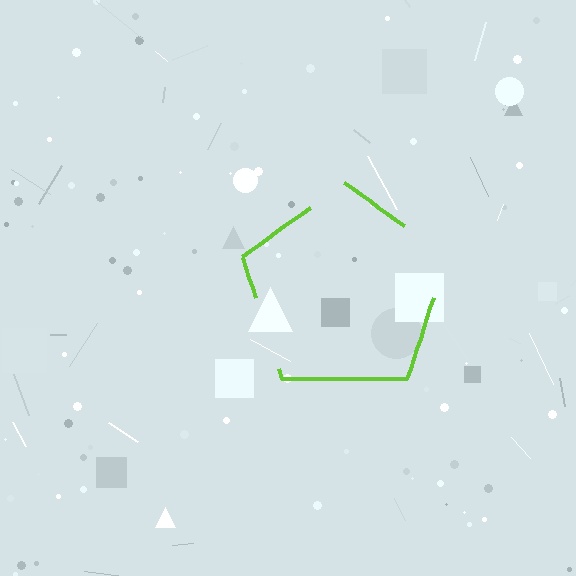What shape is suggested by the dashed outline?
The dashed outline suggests a pentagon.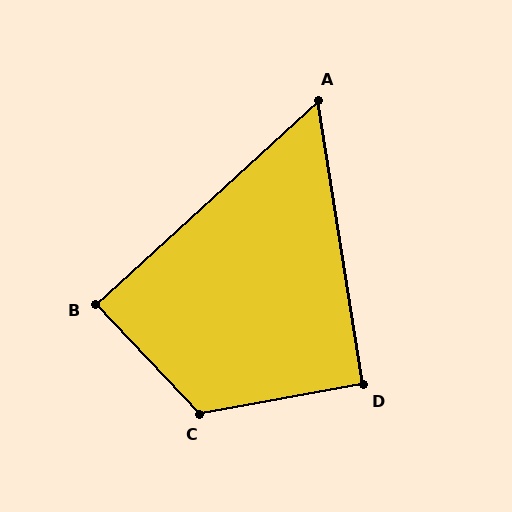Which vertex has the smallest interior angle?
A, at approximately 57 degrees.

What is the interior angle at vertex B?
Approximately 89 degrees (approximately right).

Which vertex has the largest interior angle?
C, at approximately 123 degrees.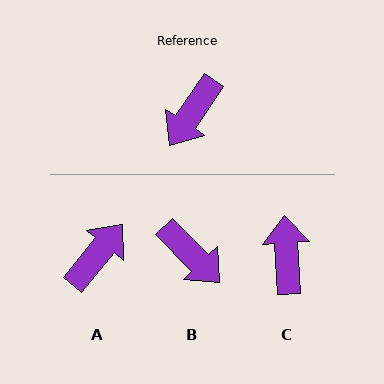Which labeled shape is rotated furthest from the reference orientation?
A, about 175 degrees away.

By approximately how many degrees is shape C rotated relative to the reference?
Approximately 143 degrees clockwise.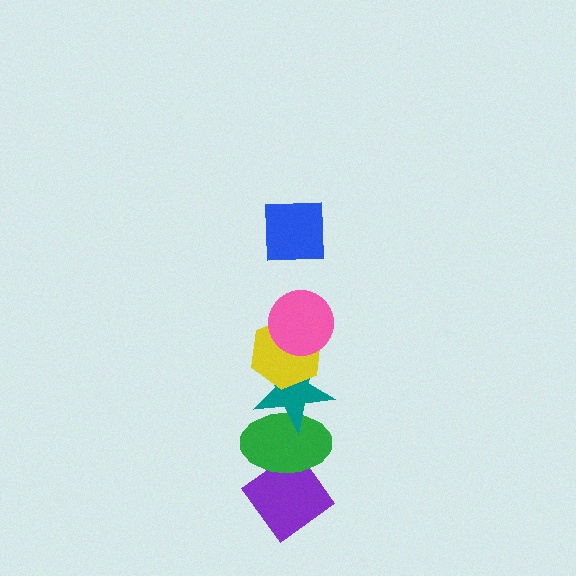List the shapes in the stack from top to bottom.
From top to bottom: the blue square, the pink circle, the yellow hexagon, the teal star, the green ellipse, the purple diamond.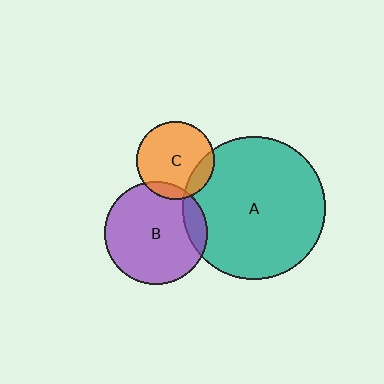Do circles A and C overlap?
Yes.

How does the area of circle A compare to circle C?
Approximately 3.4 times.